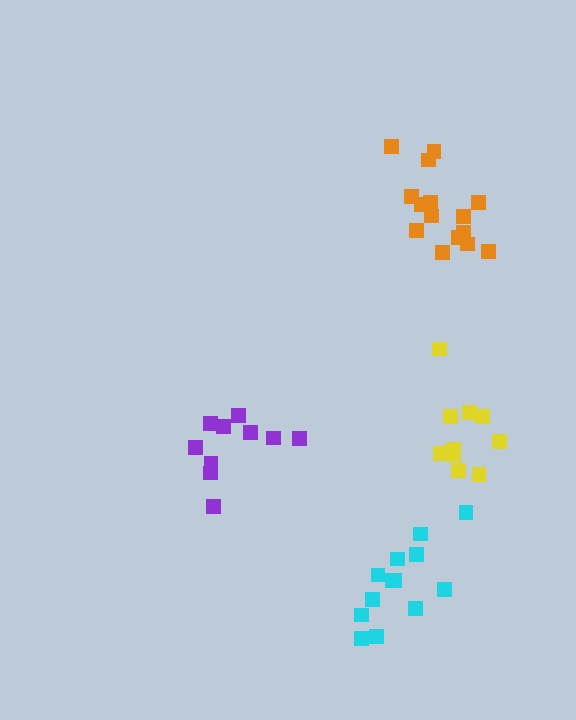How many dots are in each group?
Group 1: 13 dots, Group 2: 11 dots, Group 3: 10 dots, Group 4: 15 dots (49 total).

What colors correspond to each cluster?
The clusters are colored: cyan, yellow, purple, orange.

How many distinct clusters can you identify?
There are 4 distinct clusters.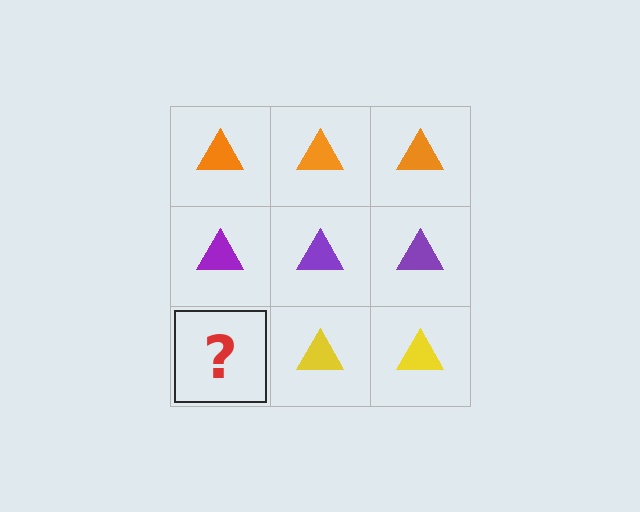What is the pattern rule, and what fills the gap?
The rule is that each row has a consistent color. The gap should be filled with a yellow triangle.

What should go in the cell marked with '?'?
The missing cell should contain a yellow triangle.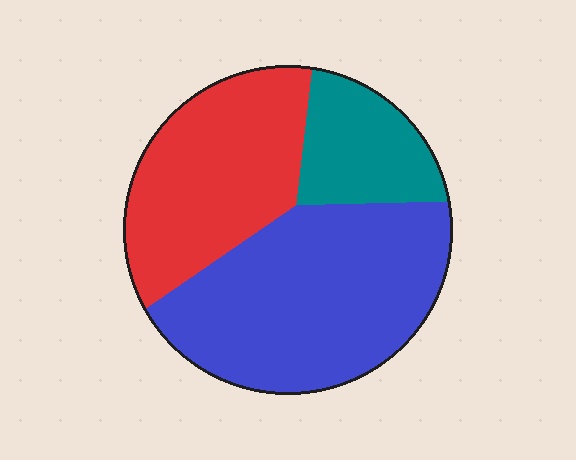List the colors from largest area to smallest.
From largest to smallest: blue, red, teal.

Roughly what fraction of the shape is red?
Red covers roughly 35% of the shape.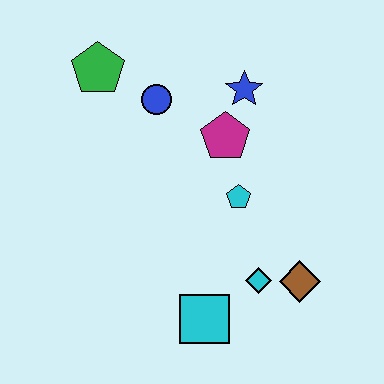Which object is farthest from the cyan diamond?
The green pentagon is farthest from the cyan diamond.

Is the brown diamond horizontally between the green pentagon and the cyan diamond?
No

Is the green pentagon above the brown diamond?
Yes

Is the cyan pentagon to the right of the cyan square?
Yes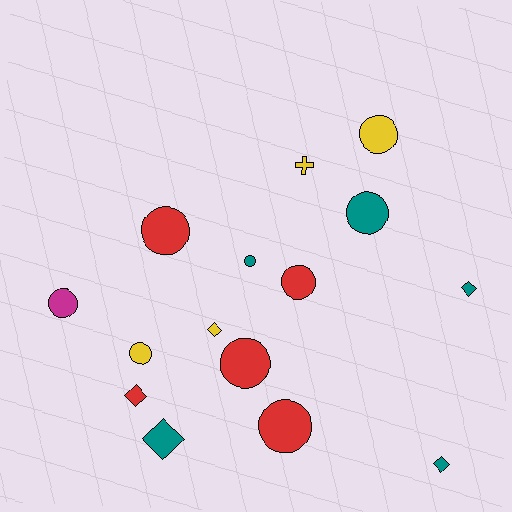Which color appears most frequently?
Teal, with 5 objects.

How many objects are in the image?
There are 15 objects.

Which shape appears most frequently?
Circle, with 9 objects.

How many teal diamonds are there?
There are 3 teal diamonds.